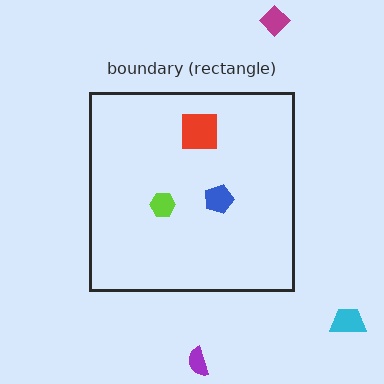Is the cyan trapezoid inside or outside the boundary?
Outside.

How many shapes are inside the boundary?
3 inside, 3 outside.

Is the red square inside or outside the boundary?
Inside.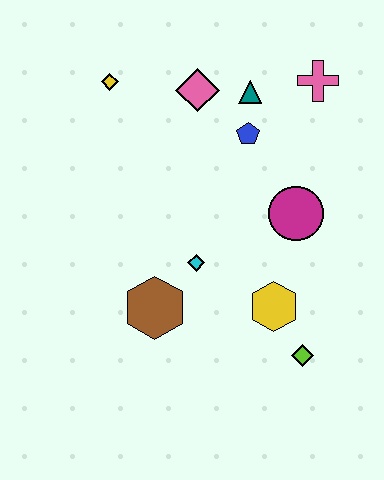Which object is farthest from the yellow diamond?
The lime diamond is farthest from the yellow diamond.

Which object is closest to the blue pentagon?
The teal triangle is closest to the blue pentagon.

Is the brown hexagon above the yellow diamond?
No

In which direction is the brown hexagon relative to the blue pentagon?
The brown hexagon is below the blue pentagon.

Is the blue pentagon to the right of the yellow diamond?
Yes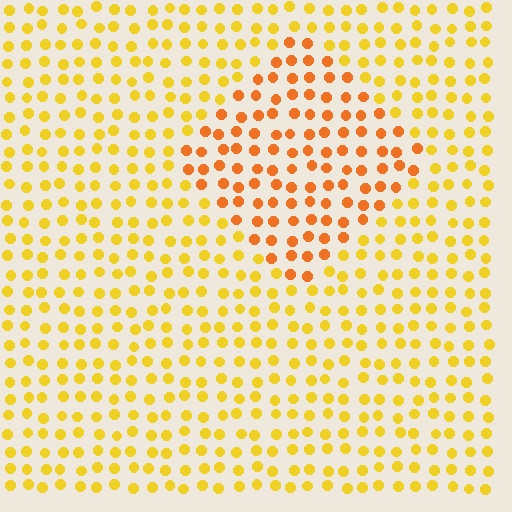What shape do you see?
I see a diamond.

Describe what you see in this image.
The image is filled with small yellow elements in a uniform arrangement. A diamond-shaped region is visible where the elements are tinted to a slightly different hue, forming a subtle color boundary.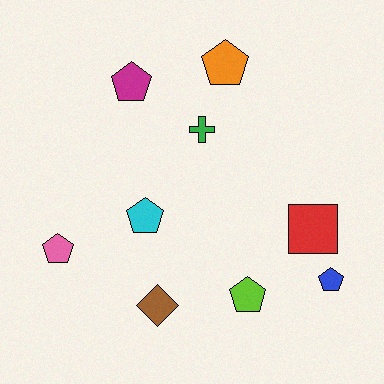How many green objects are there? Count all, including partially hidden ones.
There is 1 green object.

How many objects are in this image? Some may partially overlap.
There are 9 objects.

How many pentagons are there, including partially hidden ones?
There are 6 pentagons.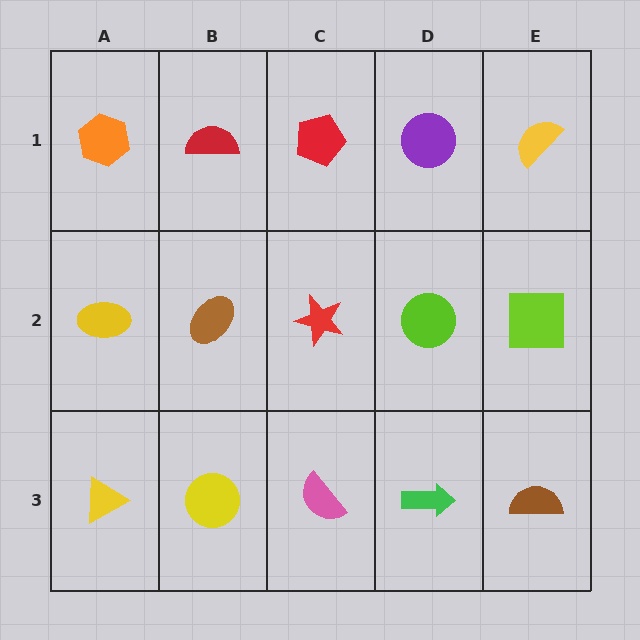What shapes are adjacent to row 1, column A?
A yellow ellipse (row 2, column A), a red semicircle (row 1, column B).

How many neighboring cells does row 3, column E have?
2.